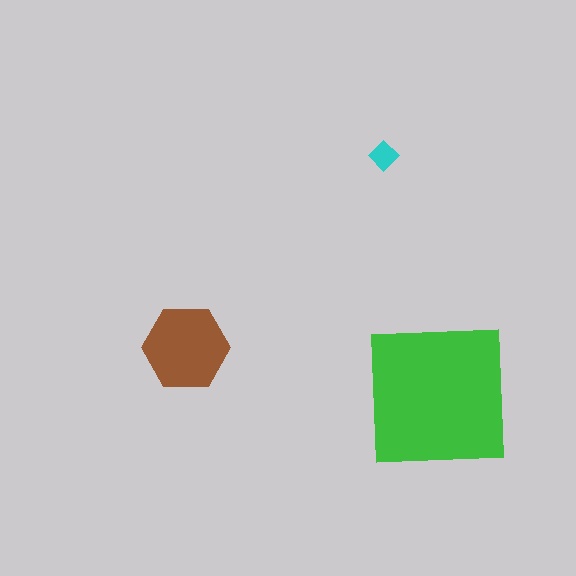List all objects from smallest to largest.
The cyan diamond, the brown hexagon, the green square.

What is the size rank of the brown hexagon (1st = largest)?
2nd.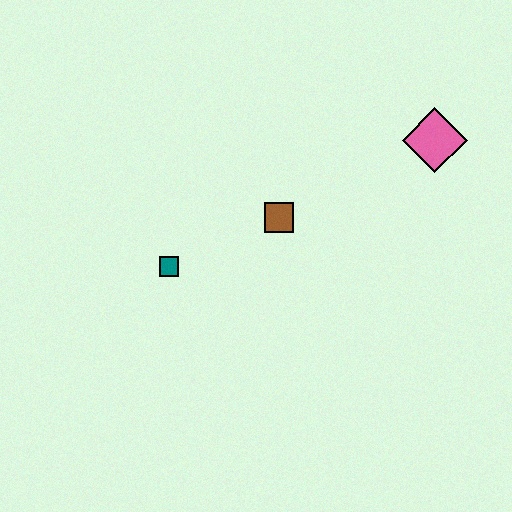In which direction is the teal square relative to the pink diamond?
The teal square is to the left of the pink diamond.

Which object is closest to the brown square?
The teal square is closest to the brown square.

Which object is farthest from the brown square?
The pink diamond is farthest from the brown square.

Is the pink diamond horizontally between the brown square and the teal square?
No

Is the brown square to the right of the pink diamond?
No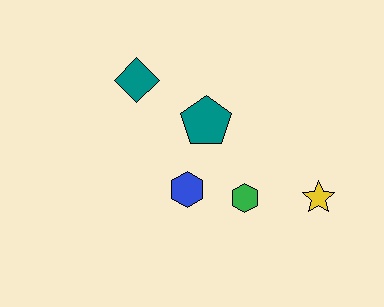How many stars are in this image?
There is 1 star.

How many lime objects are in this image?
There are no lime objects.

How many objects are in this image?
There are 5 objects.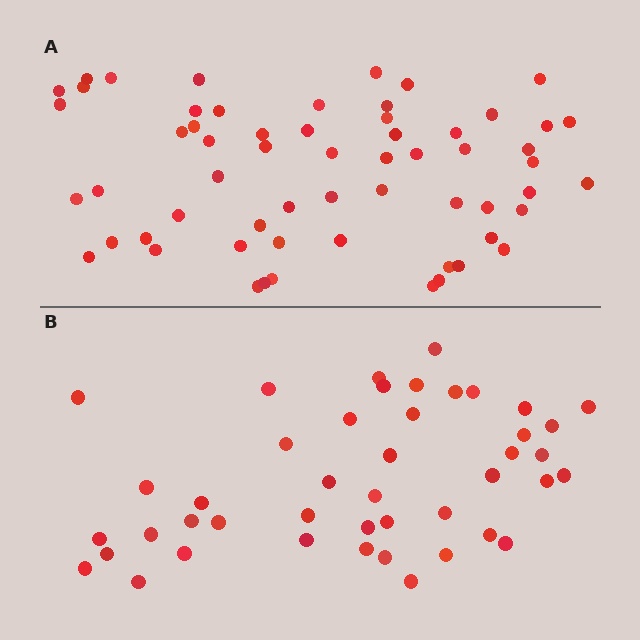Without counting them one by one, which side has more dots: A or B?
Region A (the top region) has more dots.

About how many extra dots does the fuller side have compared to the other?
Region A has approximately 15 more dots than region B.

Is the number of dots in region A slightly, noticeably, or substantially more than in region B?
Region A has noticeably more, but not dramatically so. The ratio is roughly 1.4 to 1.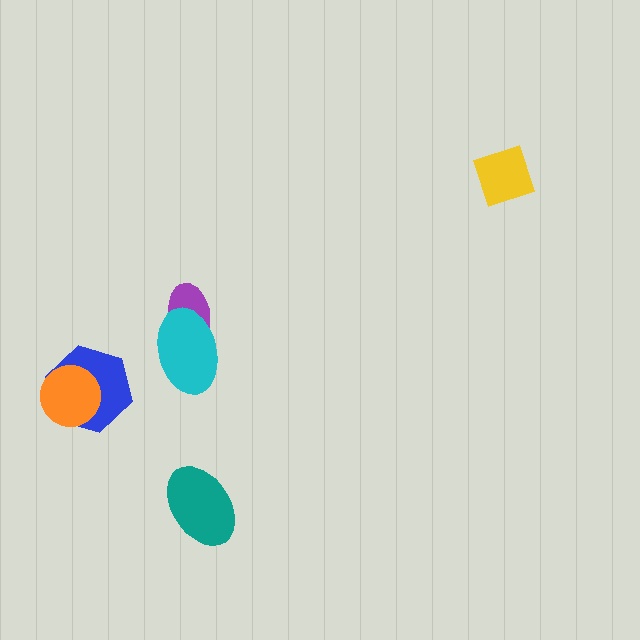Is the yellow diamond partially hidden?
No, no other shape covers it.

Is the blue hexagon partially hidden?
Yes, it is partially covered by another shape.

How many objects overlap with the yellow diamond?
0 objects overlap with the yellow diamond.